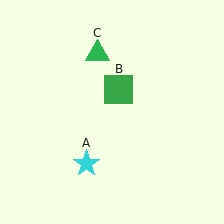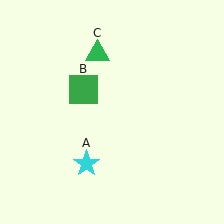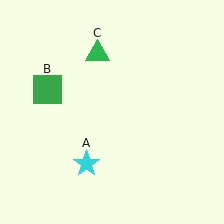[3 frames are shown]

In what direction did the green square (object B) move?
The green square (object B) moved left.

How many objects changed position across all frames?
1 object changed position: green square (object B).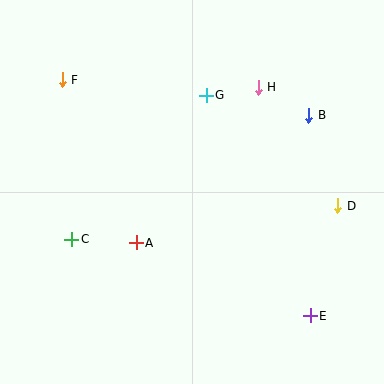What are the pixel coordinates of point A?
Point A is at (136, 243).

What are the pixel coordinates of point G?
Point G is at (206, 95).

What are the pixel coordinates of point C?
Point C is at (72, 239).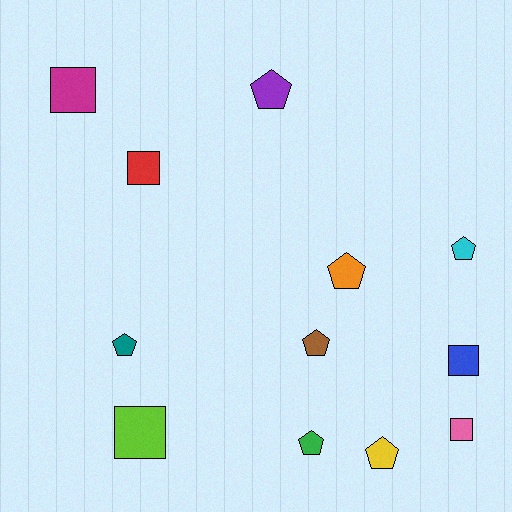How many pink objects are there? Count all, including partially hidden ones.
There is 1 pink object.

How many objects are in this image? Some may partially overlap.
There are 12 objects.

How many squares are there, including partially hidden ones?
There are 5 squares.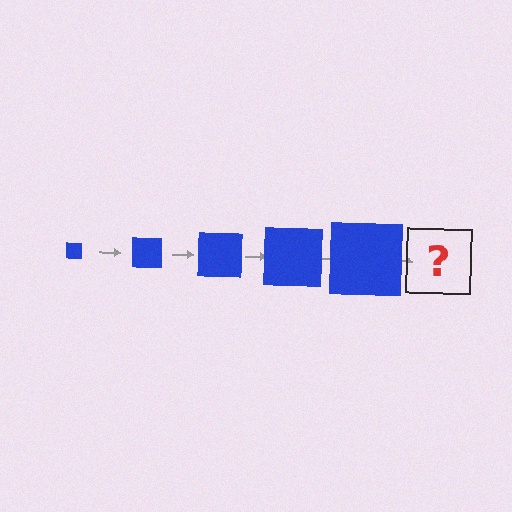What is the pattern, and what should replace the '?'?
The pattern is that the square gets progressively larger each step. The '?' should be a blue square, larger than the previous one.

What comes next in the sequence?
The next element should be a blue square, larger than the previous one.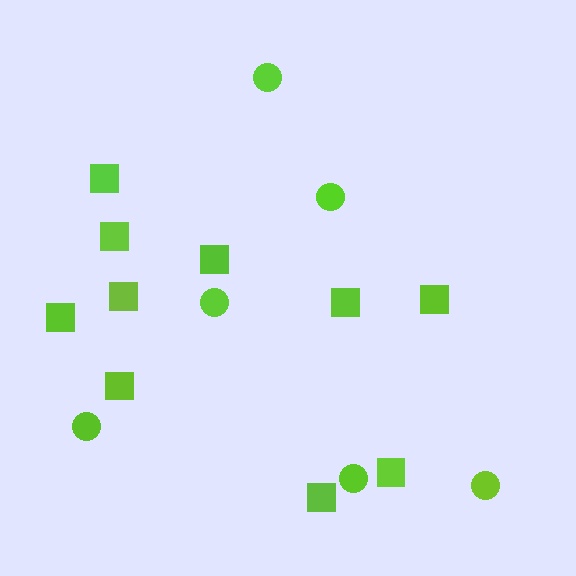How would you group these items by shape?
There are 2 groups: one group of circles (6) and one group of squares (10).